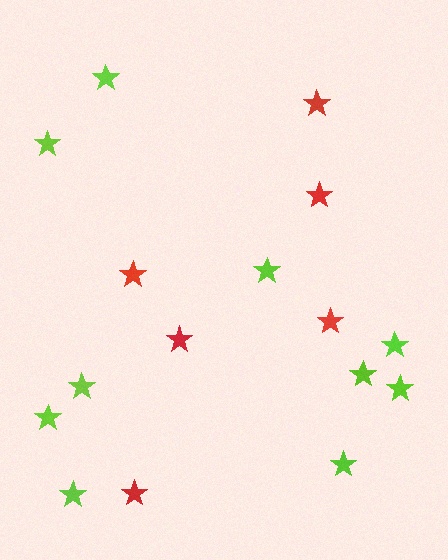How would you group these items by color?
There are 2 groups: one group of lime stars (10) and one group of red stars (6).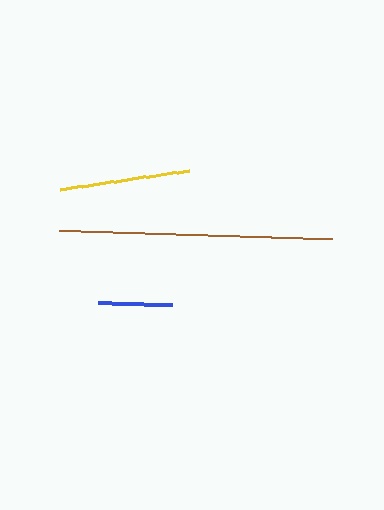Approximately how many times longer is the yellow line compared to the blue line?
The yellow line is approximately 1.8 times the length of the blue line.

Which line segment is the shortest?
The blue line is the shortest at approximately 73 pixels.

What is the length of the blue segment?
The blue segment is approximately 73 pixels long.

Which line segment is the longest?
The brown line is the longest at approximately 273 pixels.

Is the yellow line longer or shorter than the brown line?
The brown line is longer than the yellow line.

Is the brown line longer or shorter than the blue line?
The brown line is longer than the blue line.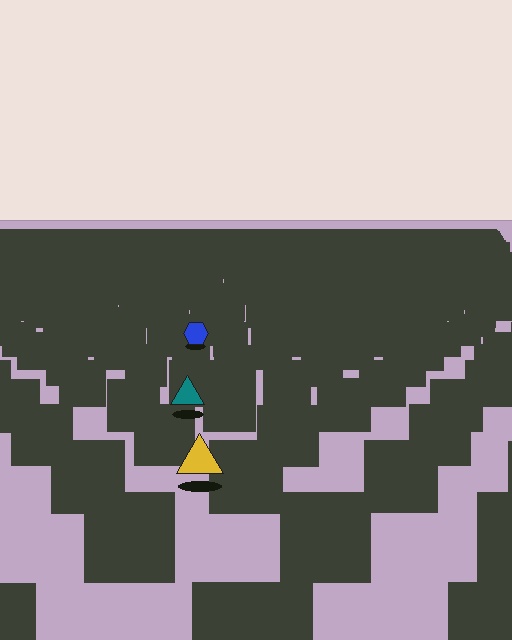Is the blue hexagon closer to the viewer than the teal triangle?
No. The teal triangle is closer — you can tell from the texture gradient: the ground texture is coarser near it.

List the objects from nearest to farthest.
From nearest to farthest: the yellow triangle, the teal triangle, the blue hexagon.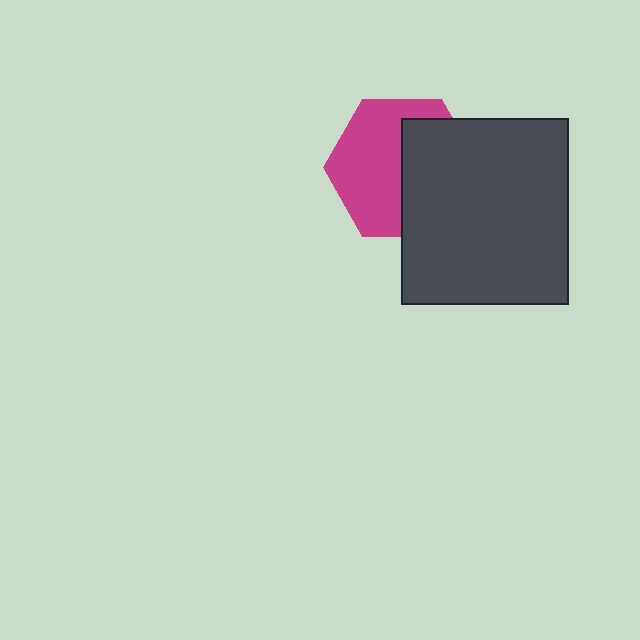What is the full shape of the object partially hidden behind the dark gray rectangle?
The partially hidden object is a magenta hexagon.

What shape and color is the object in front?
The object in front is a dark gray rectangle.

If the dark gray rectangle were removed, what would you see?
You would see the complete magenta hexagon.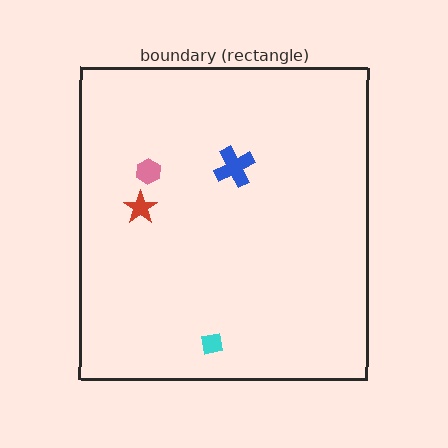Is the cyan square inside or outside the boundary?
Inside.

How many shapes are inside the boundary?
4 inside, 0 outside.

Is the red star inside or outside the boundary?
Inside.